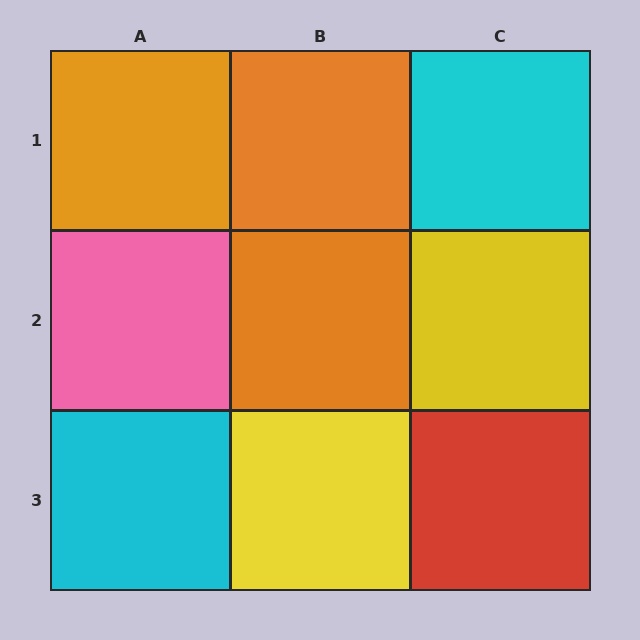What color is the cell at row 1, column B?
Orange.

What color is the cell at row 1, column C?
Cyan.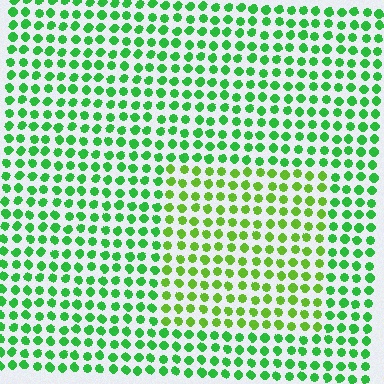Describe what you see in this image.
The image is filled with small green elements in a uniform arrangement. A rectangle-shaped region is visible where the elements are tinted to a slightly different hue, forming a subtle color boundary.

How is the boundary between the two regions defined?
The boundary is defined purely by a slight shift in hue (about 30 degrees). Spacing, size, and orientation are identical on both sides.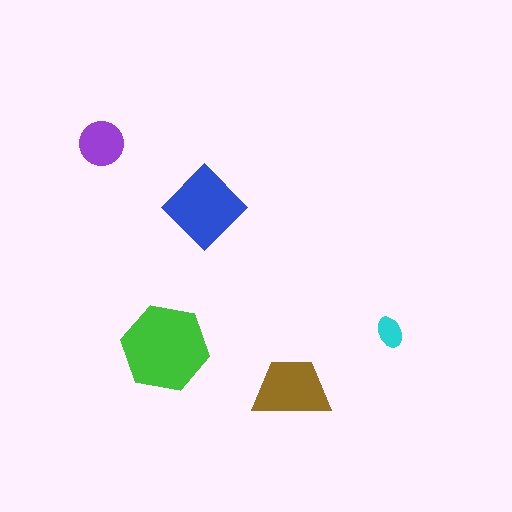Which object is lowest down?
The brown trapezoid is bottommost.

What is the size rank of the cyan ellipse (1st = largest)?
5th.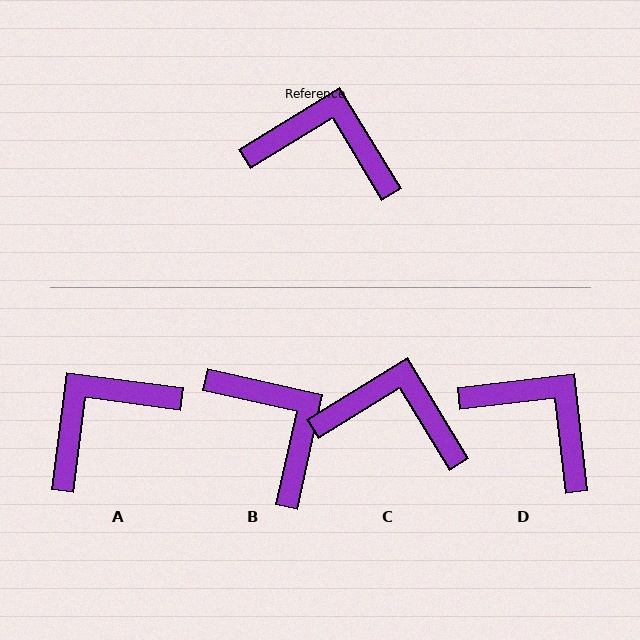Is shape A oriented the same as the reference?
No, it is off by about 51 degrees.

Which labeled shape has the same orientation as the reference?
C.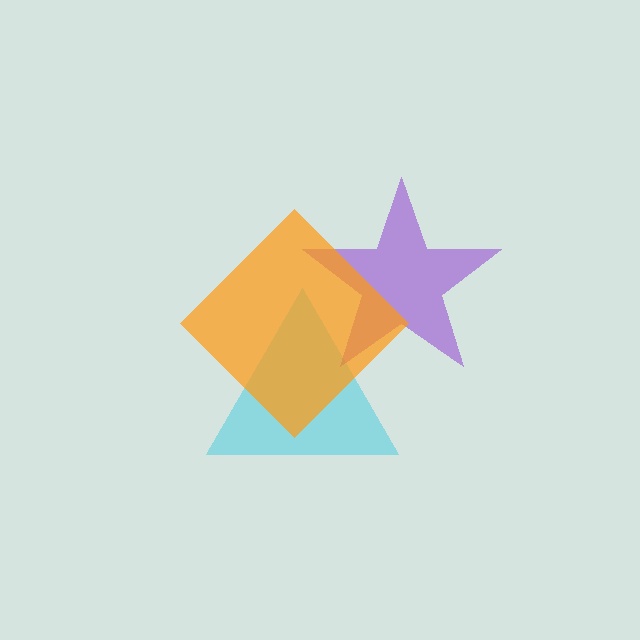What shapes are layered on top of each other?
The layered shapes are: a cyan triangle, a purple star, an orange diamond.